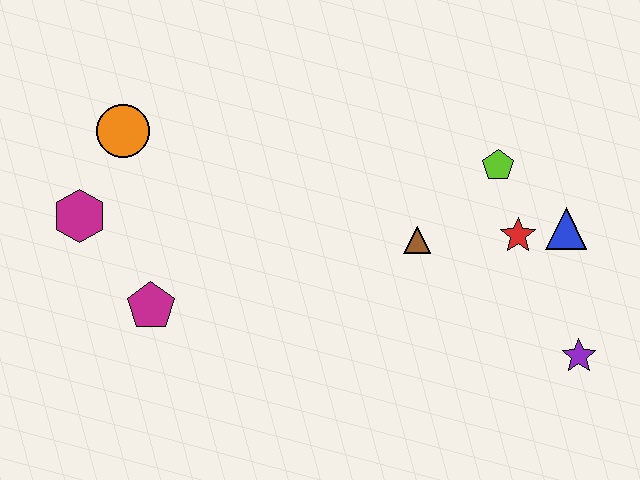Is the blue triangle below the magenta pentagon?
No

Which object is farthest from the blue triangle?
The magenta hexagon is farthest from the blue triangle.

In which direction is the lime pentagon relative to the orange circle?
The lime pentagon is to the right of the orange circle.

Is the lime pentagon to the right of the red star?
No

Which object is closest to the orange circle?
The magenta hexagon is closest to the orange circle.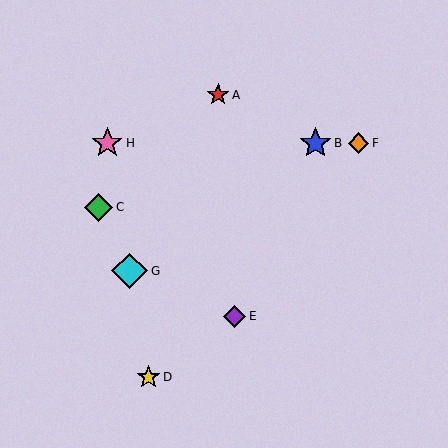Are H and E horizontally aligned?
No, H is at y≈143 and E is at y≈316.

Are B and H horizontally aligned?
Yes, both are at y≈143.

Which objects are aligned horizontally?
Objects B, F, H are aligned horizontally.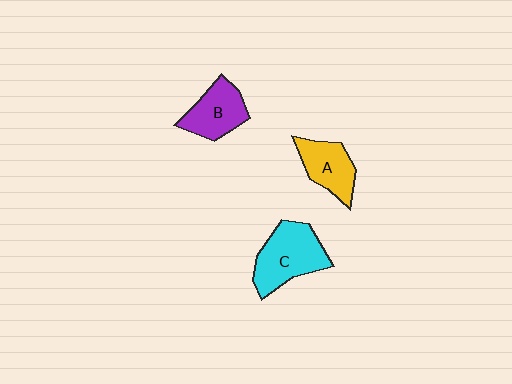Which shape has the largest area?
Shape C (cyan).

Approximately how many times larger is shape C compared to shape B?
Approximately 1.3 times.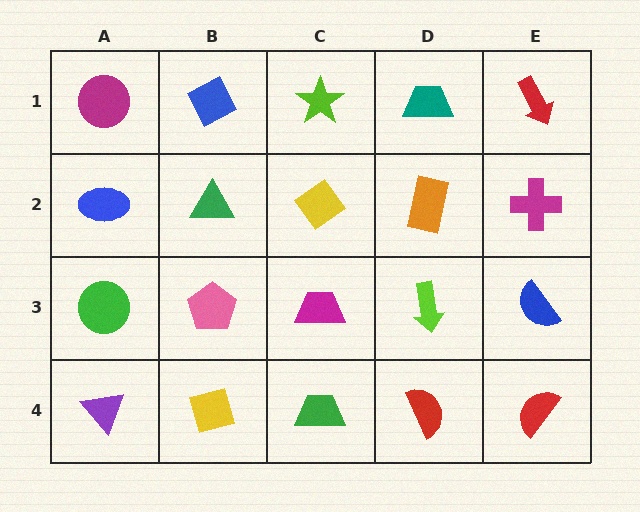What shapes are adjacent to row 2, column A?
A magenta circle (row 1, column A), a green circle (row 3, column A), a green triangle (row 2, column B).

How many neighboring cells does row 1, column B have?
3.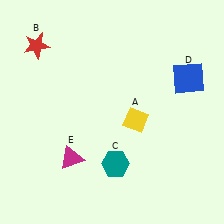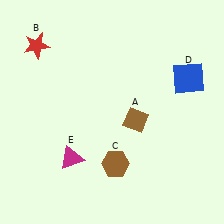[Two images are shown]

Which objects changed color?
A changed from yellow to brown. C changed from teal to brown.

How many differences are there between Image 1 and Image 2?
There are 2 differences between the two images.